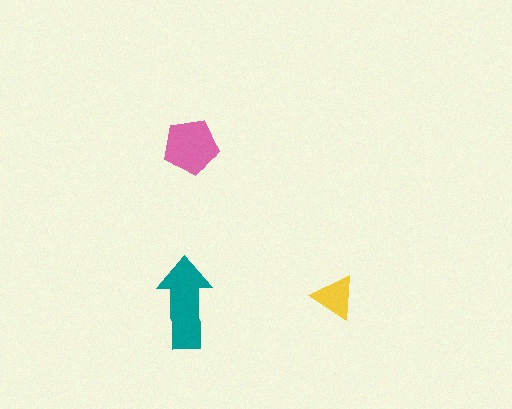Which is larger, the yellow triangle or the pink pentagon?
The pink pentagon.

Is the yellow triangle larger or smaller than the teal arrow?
Smaller.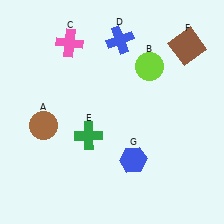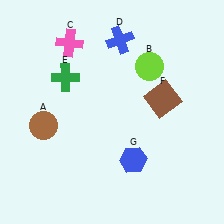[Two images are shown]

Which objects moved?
The objects that moved are: the green cross (E), the brown square (F).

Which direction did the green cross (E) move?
The green cross (E) moved up.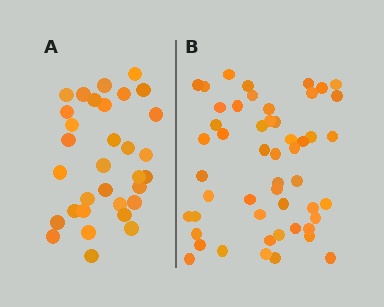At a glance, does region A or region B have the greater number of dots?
Region B (the right region) has more dots.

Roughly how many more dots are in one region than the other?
Region B has approximately 20 more dots than region A.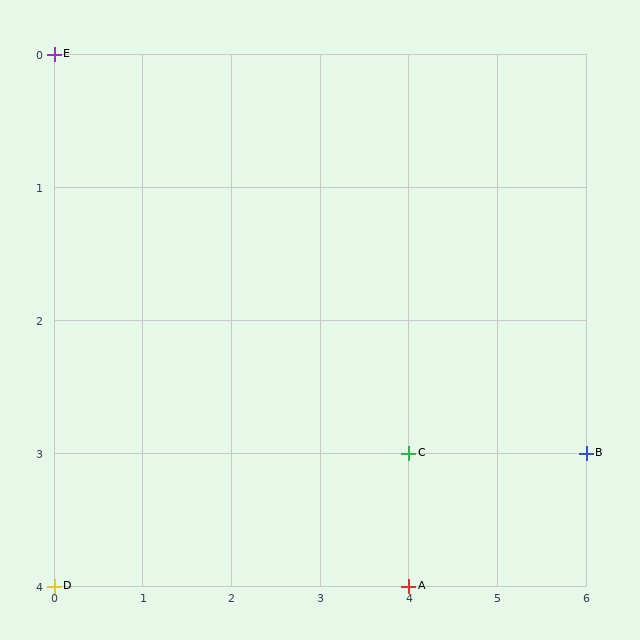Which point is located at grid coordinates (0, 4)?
Point D is at (0, 4).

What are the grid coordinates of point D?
Point D is at grid coordinates (0, 4).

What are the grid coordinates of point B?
Point B is at grid coordinates (6, 3).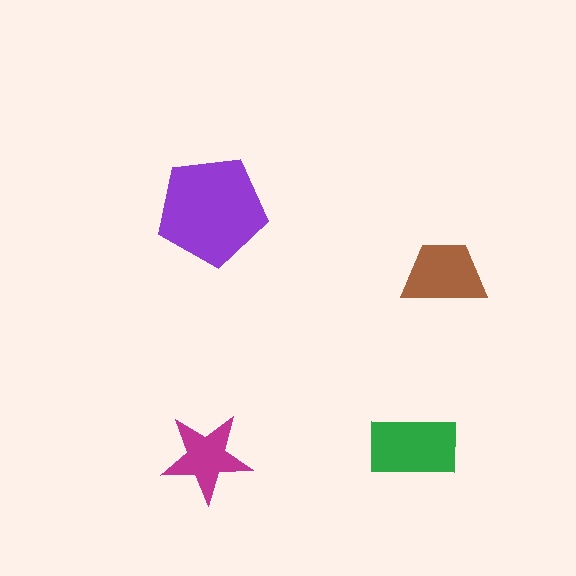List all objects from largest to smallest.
The purple pentagon, the green rectangle, the brown trapezoid, the magenta star.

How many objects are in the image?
There are 4 objects in the image.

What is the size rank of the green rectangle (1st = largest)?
2nd.